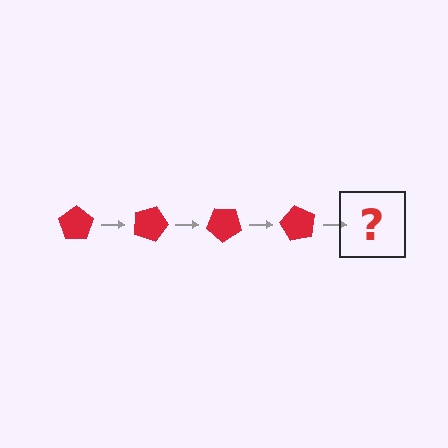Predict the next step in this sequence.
The next step is a red pentagon rotated 80 degrees.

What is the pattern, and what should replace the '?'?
The pattern is that the pentagon rotates 20 degrees each step. The '?' should be a red pentagon rotated 80 degrees.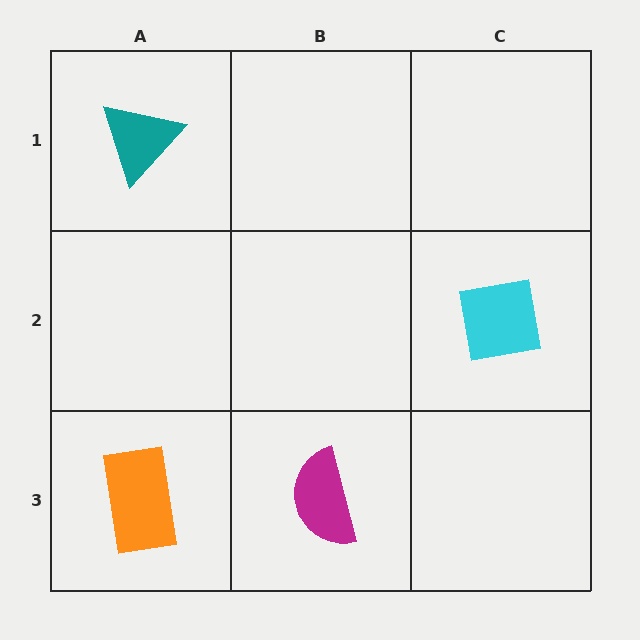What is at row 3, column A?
An orange rectangle.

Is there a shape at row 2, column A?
No, that cell is empty.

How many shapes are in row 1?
1 shape.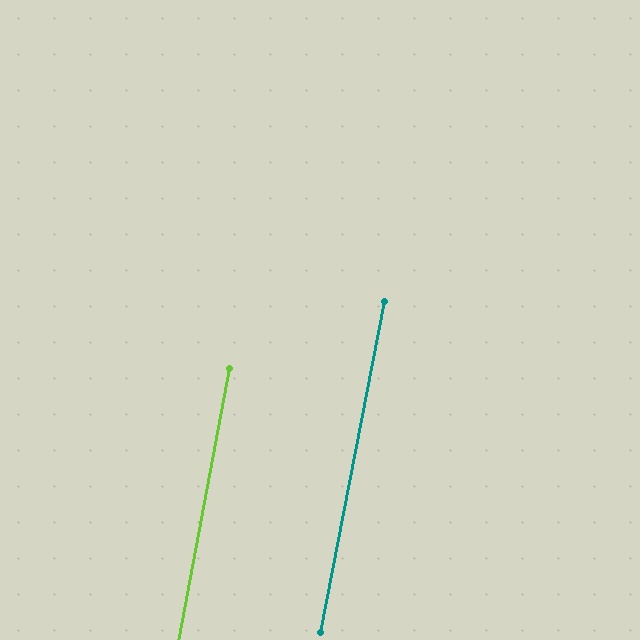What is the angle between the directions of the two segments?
Approximately 0 degrees.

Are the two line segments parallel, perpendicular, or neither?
Parallel — their directions differ by only 0.4°.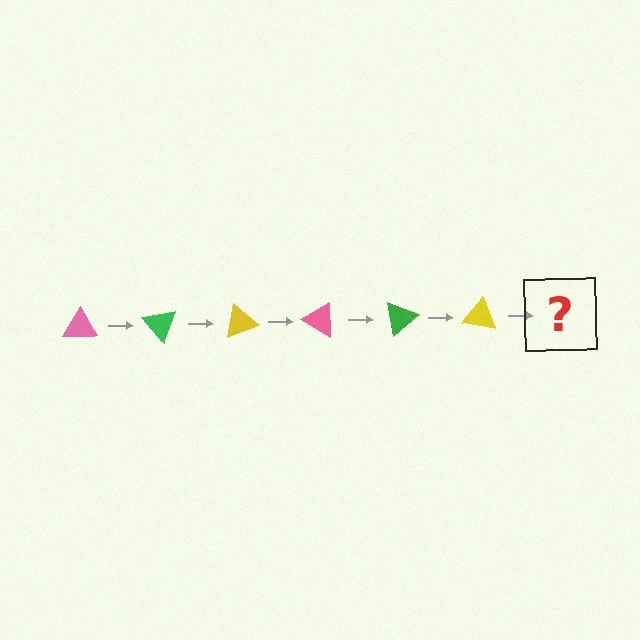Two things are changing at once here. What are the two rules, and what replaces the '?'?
The two rules are that it rotates 50 degrees each step and the color cycles through pink, green, and yellow. The '?' should be a pink triangle, rotated 300 degrees from the start.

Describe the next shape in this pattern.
It should be a pink triangle, rotated 300 degrees from the start.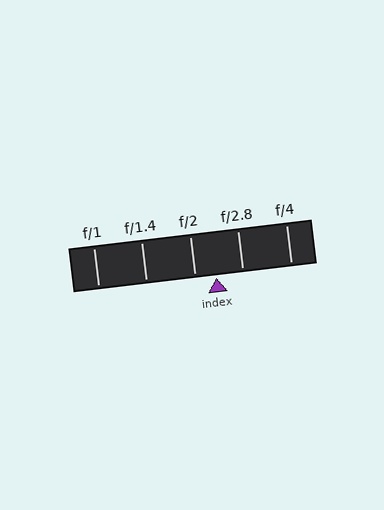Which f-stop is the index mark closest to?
The index mark is closest to f/2.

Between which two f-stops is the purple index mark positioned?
The index mark is between f/2 and f/2.8.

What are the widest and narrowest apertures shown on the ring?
The widest aperture shown is f/1 and the narrowest is f/4.